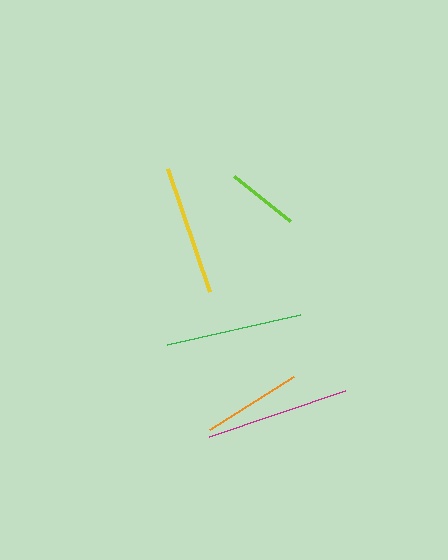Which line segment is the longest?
The magenta line is the longest at approximately 144 pixels.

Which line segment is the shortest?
The lime line is the shortest at approximately 72 pixels.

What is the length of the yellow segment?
The yellow segment is approximately 130 pixels long.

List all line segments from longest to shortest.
From longest to shortest: magenta, green, yellow, orange, lime.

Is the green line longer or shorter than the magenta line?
The magenta line is longer than the green line.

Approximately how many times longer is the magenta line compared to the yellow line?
The magenta line is approximately 1.1 times the length of the yellow line.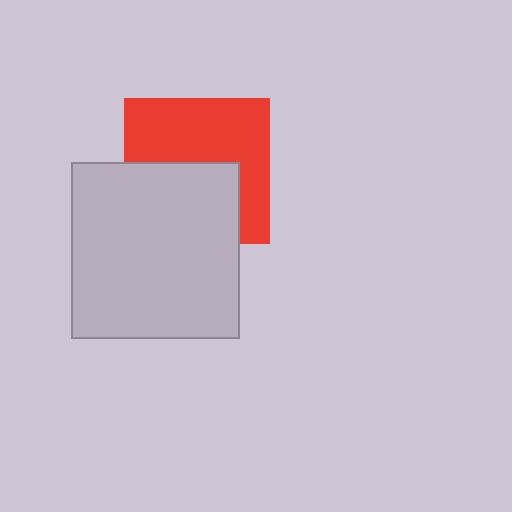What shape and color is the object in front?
The object in front is a light gray rectangle.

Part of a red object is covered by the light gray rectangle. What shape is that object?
It is a square.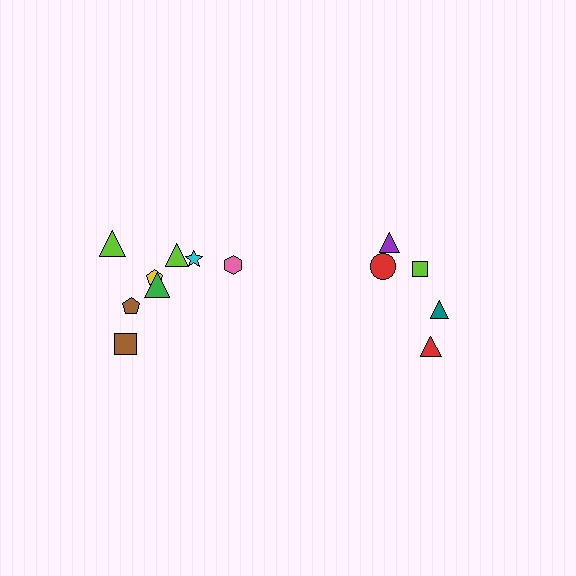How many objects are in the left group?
There are 8 objects.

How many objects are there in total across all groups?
There are 13 objects.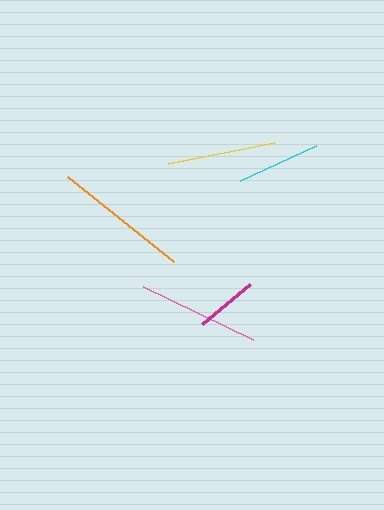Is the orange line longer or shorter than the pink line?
The orange line is longer than the pink line.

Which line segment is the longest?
The orange line is the longest at approximately 136 pixels.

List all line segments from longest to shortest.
From longest to shortest: orange, pink, yellow, cyan, magenta.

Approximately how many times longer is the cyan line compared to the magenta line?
The cyan line is approximately 1.4 times the length of the magenta line.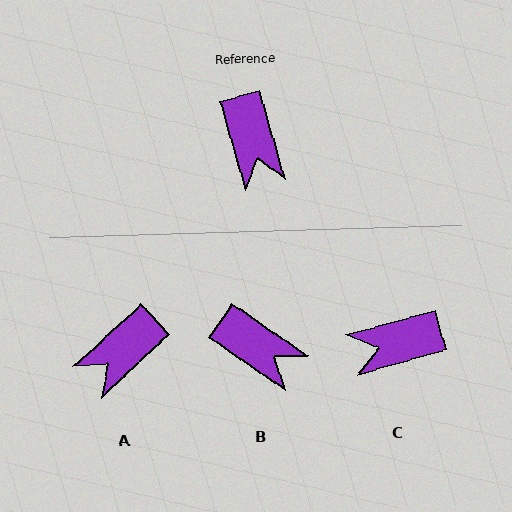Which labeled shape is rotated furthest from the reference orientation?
C, about 91 degrees away.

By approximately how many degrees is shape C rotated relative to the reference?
Approximately 91 degrees clockwise.